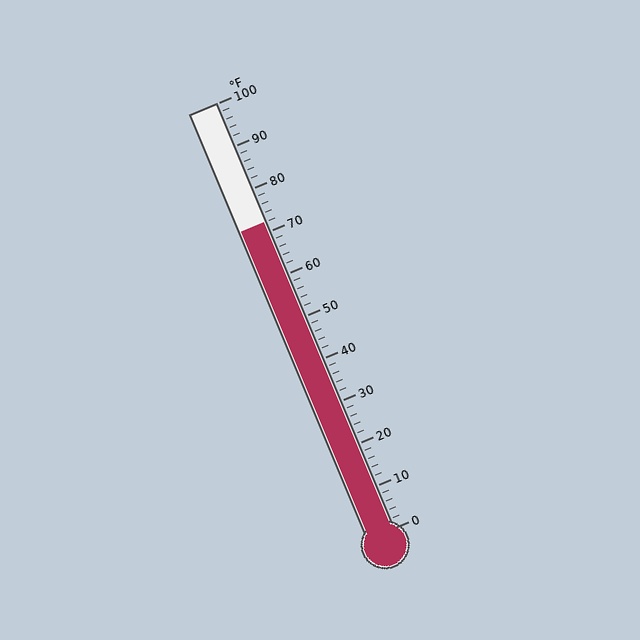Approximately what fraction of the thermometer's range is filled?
The thermometer is filled to approximately 70% of its range.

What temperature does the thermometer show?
The thermometer shows approximately 72°F.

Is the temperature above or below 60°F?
The temperature is above 60°F.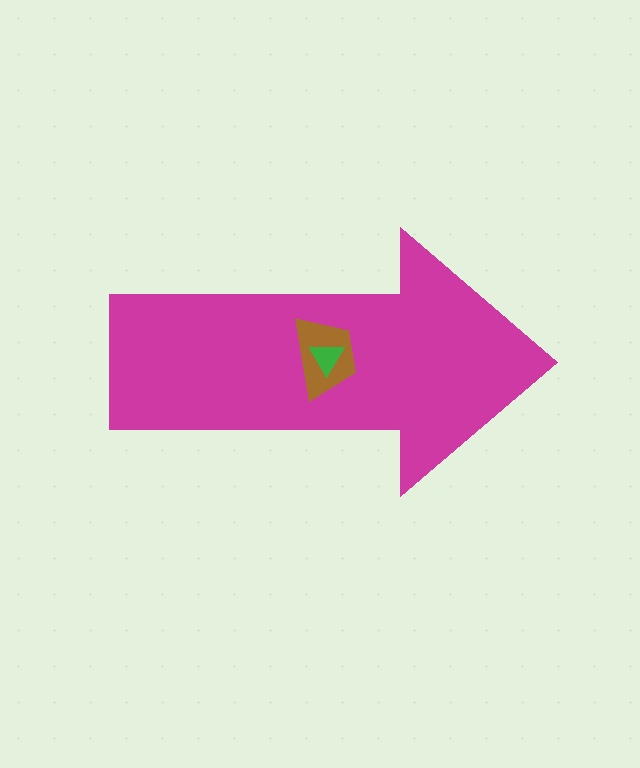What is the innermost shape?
The green triangle.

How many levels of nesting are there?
3.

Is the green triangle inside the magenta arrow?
Yes.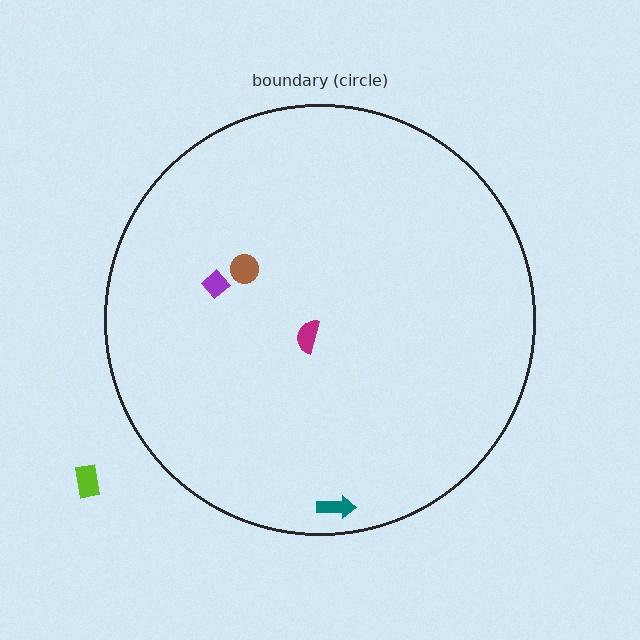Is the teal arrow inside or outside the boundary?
Inside.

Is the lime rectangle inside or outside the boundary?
Outside.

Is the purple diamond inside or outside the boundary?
Inside.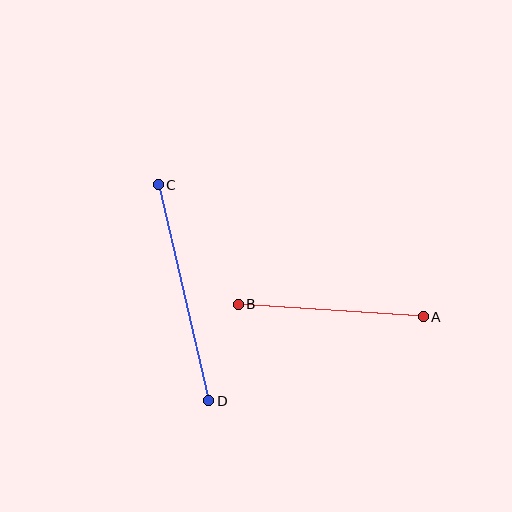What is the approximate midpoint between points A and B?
The midpoint is at approximately (331, 310) pixels.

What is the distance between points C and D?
The distance is approximately 222 pixels.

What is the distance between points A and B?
The distance is approximately 185 pixels.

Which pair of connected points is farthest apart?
Points C and D are farthest apart.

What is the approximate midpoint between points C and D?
The midpoint is at approximately (184, 293) pixels.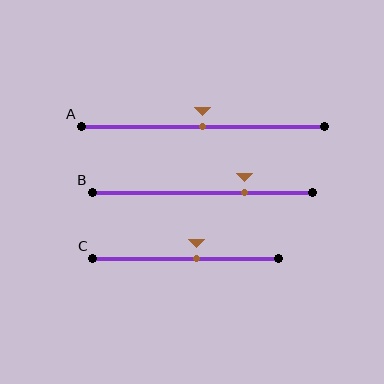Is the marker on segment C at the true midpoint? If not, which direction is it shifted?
No, the marker on segment C is shifted to the right by about 6% of the segment length.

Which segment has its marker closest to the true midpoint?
Segment A has its marker closest to the true midpoint.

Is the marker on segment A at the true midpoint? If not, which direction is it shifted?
Yes, the marker on segment A is at the true midpoint.